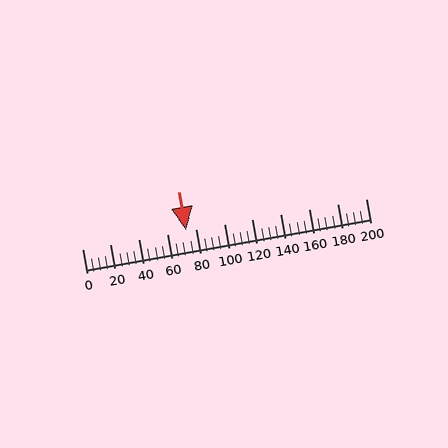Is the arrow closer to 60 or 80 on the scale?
The arrow is closer to 80.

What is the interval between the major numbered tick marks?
The major tick marks are spaced 20 units apart.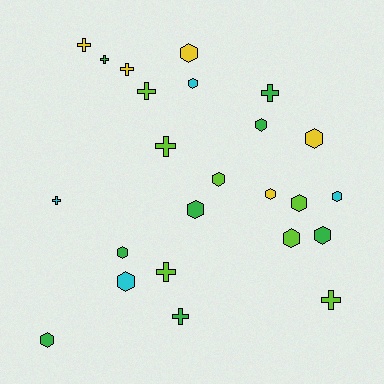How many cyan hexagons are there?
There are 3 cyan hexagons.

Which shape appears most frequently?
Hexagon, with 14 objects.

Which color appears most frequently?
Green, with 8 objects.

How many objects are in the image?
There are 24 objects.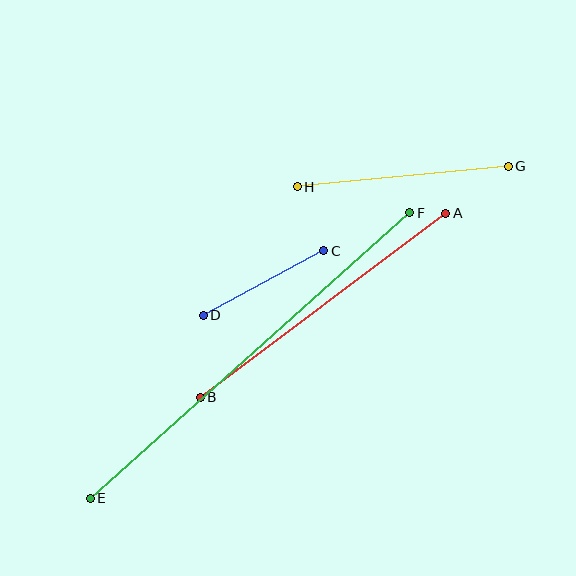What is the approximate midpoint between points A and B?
The midpoint is at approximately (323, 305) pixels.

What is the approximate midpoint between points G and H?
The midpoint is at approximately (403, 177) pixels.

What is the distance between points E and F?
The distance is approximately 428 pixels.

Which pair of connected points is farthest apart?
Points E and F are farthest apart.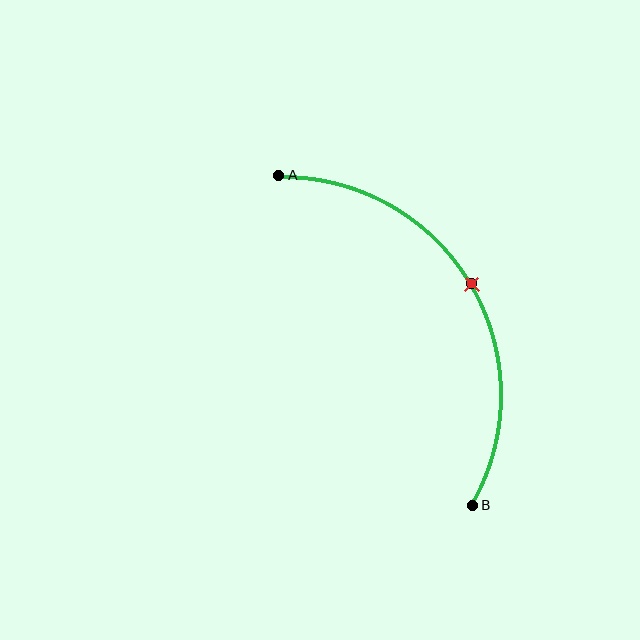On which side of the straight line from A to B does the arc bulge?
The arc bulges to the right of the straight line connecting A and B.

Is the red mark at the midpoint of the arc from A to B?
Yes. The red mark lies on the arc at equal arc-length from both A and B — it is the arc midpoint.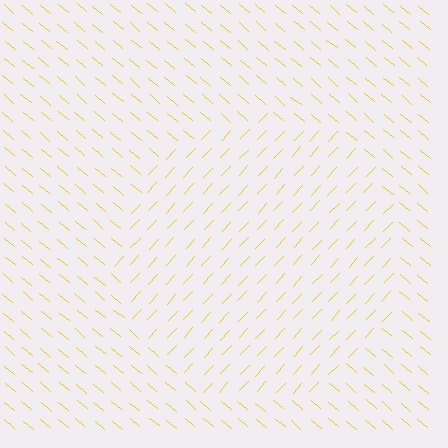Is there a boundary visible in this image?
Yes, there is a texture boundary formed by a change in line orientation.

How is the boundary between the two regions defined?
The boundary is defined purely by a change in line orientation (approximately 86 degrees difference). All lines are the same color and thickness.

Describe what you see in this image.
The image is filled with small yellow line segments. A circle region in the image has lines oriented differently from the surrounding lines, creating a visible texture boundary.